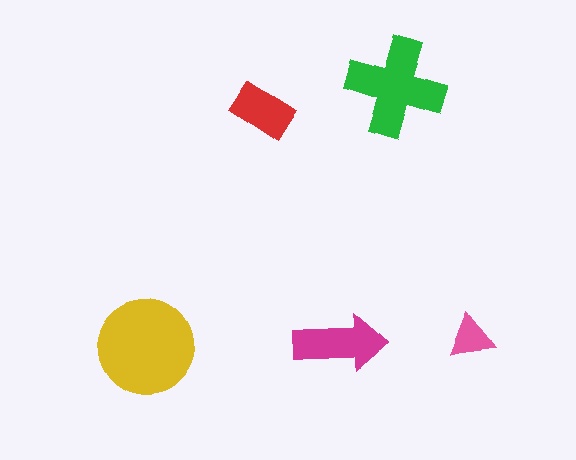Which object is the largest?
The yellow circle.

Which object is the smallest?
The pink triangle.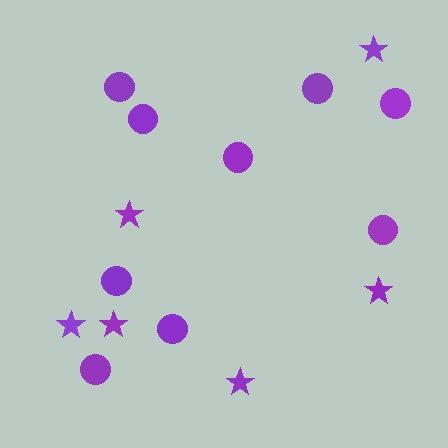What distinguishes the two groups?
There are 2 groups: one group of circles (9) and one group of stars (6).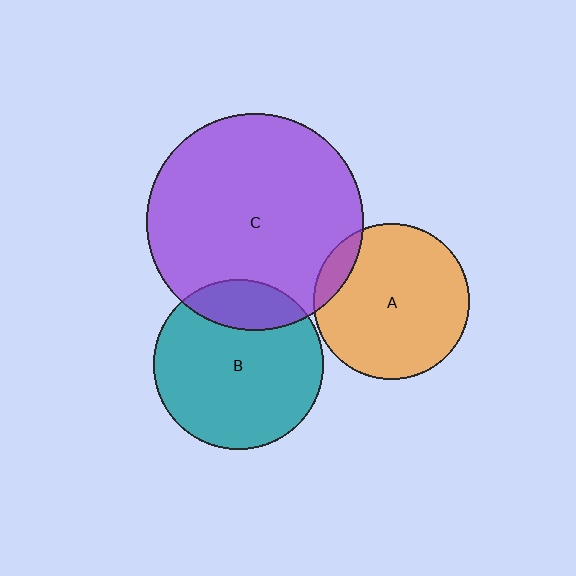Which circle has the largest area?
Circle C (purple).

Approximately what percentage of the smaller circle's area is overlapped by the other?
Approximately 20%.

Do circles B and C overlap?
Yes.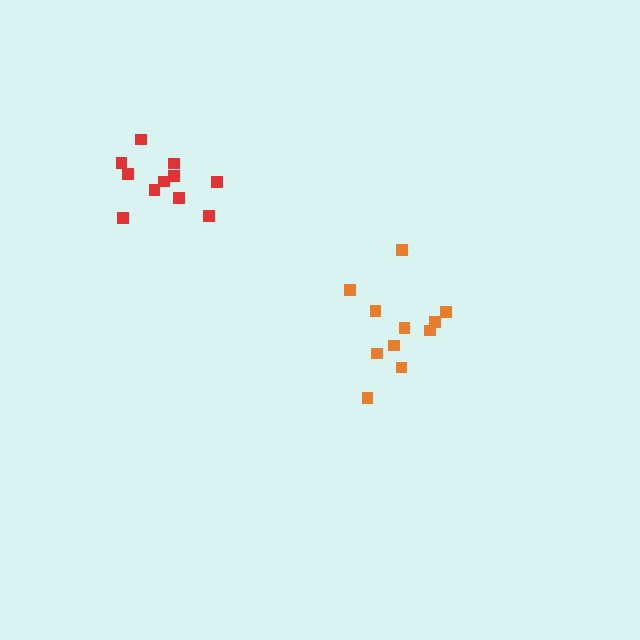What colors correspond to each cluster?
The clusters are colored: red, orange.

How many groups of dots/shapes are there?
There are 2 groups.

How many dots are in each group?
Group 1: 11 dots, Group 2: 11 dots (22 total).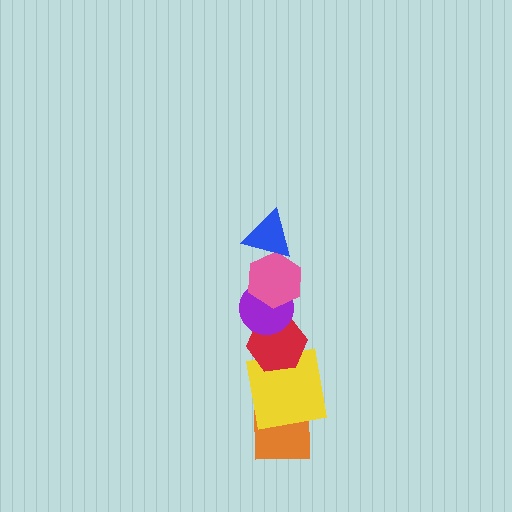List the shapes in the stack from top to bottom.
From top to bottom: the blue triangle, the pink hexagon, the purple circle, the red hexagon, the yellow square, the orange square.